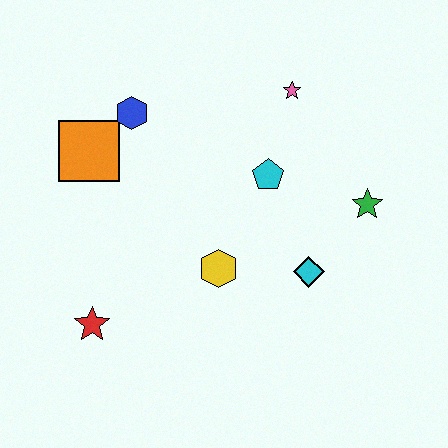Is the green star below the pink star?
Yes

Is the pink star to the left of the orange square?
No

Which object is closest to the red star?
The yellow hexagon is closest to the red star.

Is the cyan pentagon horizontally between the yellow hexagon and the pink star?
Yes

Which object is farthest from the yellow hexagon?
The pink star is farthest from the yellow hexagon.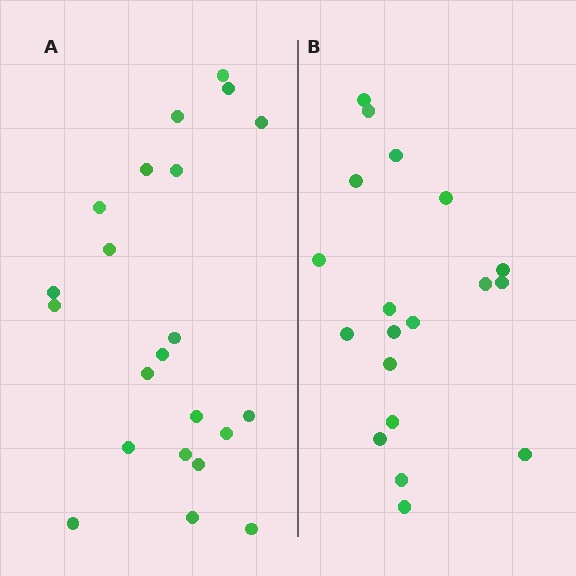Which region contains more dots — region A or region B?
Region A (the left region) has more dots.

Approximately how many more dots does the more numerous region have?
Region A has just a few more — roughly 2 or 3 more dots than region B.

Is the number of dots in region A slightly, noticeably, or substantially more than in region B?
Region A has only slightly more — the two regions are fairly close. The ratio is roughly 1.2 to 1.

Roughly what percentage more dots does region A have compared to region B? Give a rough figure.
About 15% more.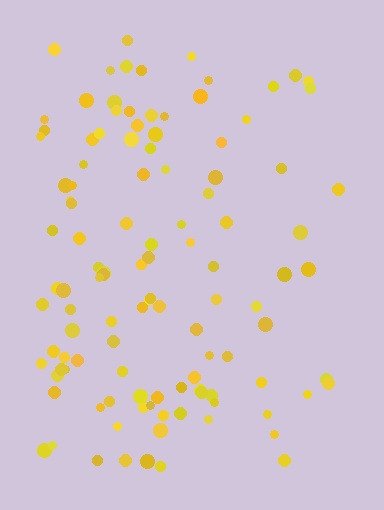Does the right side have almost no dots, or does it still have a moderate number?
Still a moderate number, just noticeably fewer than the left.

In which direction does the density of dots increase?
From right to left, with the left side densest.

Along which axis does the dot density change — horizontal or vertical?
Horizontal.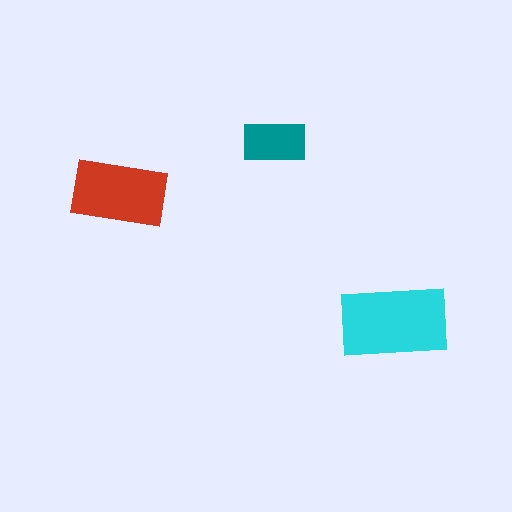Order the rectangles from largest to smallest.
the cyan one, the red one, the teal one.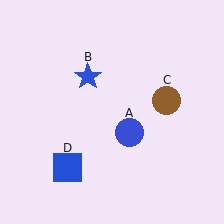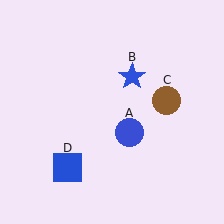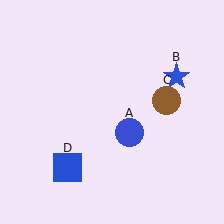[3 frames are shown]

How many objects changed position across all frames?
1 object changed position: blue star (object B).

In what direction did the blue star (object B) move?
The blue star (object B) moved right.